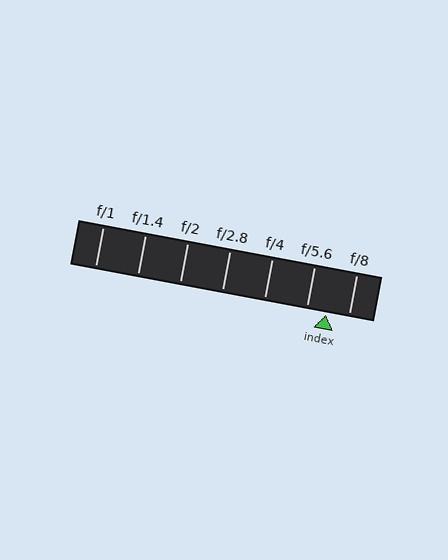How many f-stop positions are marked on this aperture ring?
There are 7 f-stop positions marked.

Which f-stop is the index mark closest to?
The index mark is closest to f/5.6.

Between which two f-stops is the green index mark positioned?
The index mark is between f/5.6 and f/8.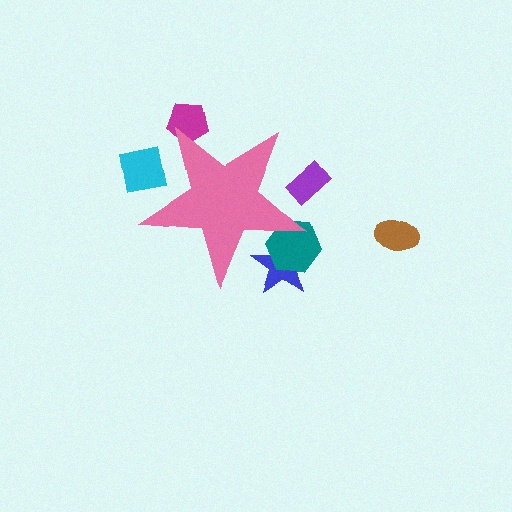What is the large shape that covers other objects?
A pink star.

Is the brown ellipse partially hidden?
No, the brown ellipse is fully visible.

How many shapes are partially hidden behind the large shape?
5 shapes are partially hidden.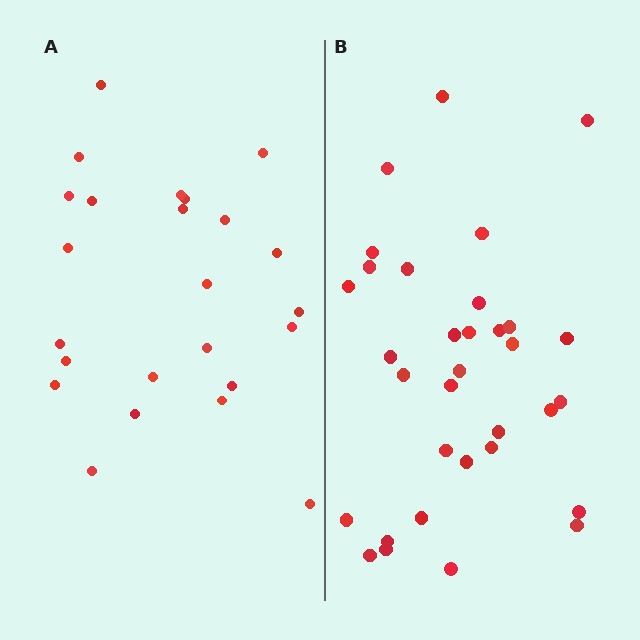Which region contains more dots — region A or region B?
Region B (the right region) has more dots.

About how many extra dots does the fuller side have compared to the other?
Region B has roughly 8 or so more dots than region A.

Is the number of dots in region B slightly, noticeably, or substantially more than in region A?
Region B has noticeably more, but not dramatically so. The ratio is roughly 1.4 to 1.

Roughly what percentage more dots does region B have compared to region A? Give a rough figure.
About 40% more.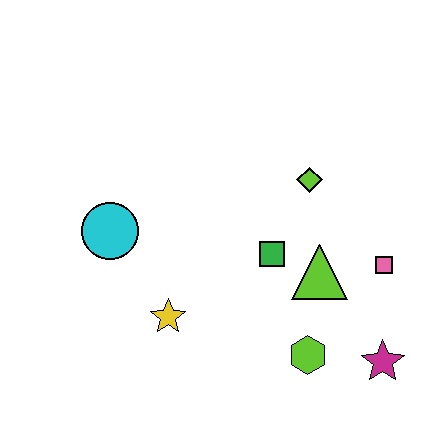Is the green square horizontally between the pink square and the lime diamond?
No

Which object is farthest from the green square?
The cyan circle is farthest from the green square.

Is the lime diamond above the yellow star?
Yes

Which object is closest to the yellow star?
The cyan circle is closest to the yellow star.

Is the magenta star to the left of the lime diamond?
No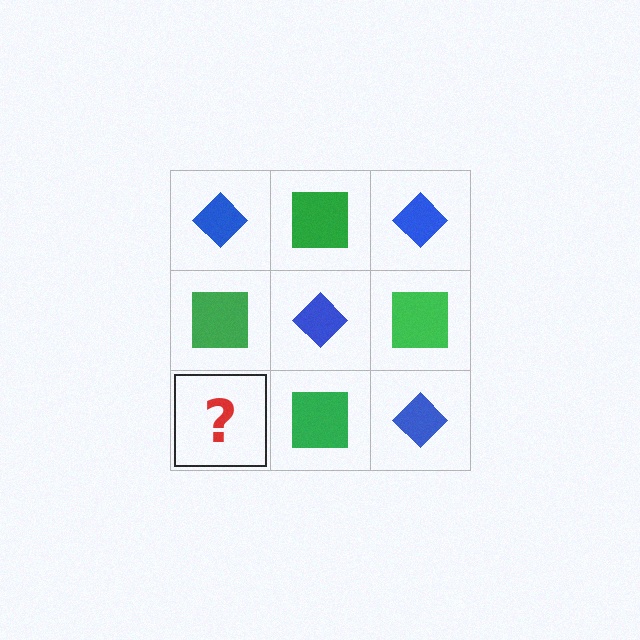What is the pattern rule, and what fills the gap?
The rule is that it alternates blue diamond and green square in a checkerboard pattern. The gap should be filled with a blue diamond.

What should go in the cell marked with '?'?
The missing cell should contain a blue diamond.